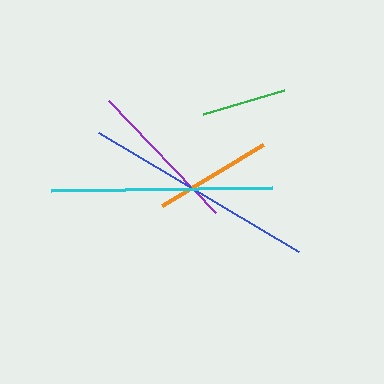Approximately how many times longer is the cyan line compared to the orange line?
The cyan line is approximately 1.9 times the length of the orange line.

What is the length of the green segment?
The green segment is approximately 85 pixels long.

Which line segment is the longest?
The blue line is the longest at approximately 233 pixels.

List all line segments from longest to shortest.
From longest to shortest: blue, cyan, purple, orange, green.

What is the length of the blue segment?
The blue segment is approximately 233 pixels long.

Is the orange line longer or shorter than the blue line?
The blue line is longer than the orange line.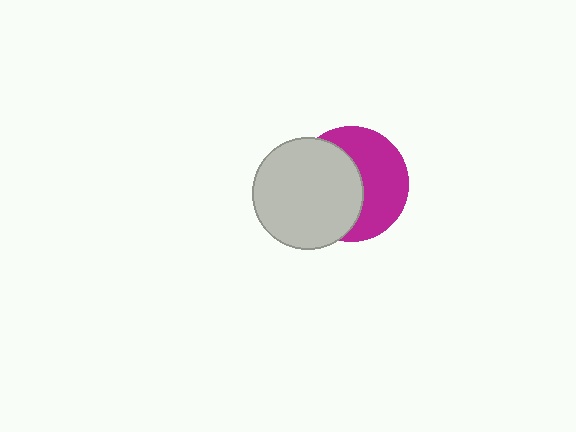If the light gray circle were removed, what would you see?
You would see the complete magenta circle.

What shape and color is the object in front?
The object in front is a light gray circle.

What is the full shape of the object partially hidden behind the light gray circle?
The partially hidden object is a magenta circle.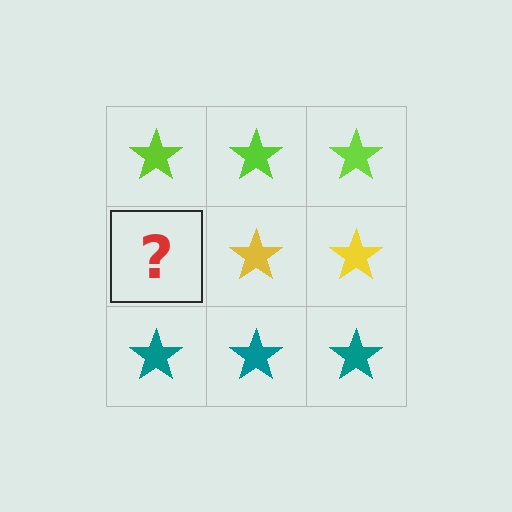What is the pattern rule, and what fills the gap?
The rule is that each row has a consistent color. The gap should be filled with a yellow star.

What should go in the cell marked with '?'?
The missing cell should contain a yellow star.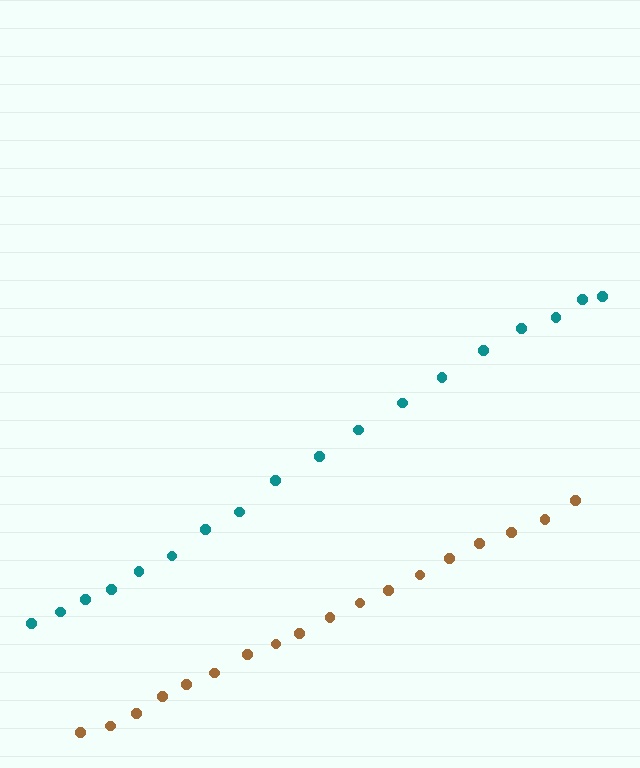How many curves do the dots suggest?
There are 2 distinct paths.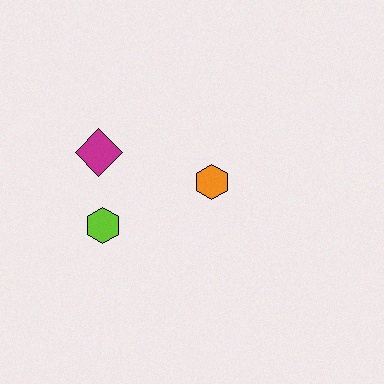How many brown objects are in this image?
There are no brown objects.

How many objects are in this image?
There are 3 objects.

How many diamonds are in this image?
There is 1 diamond.